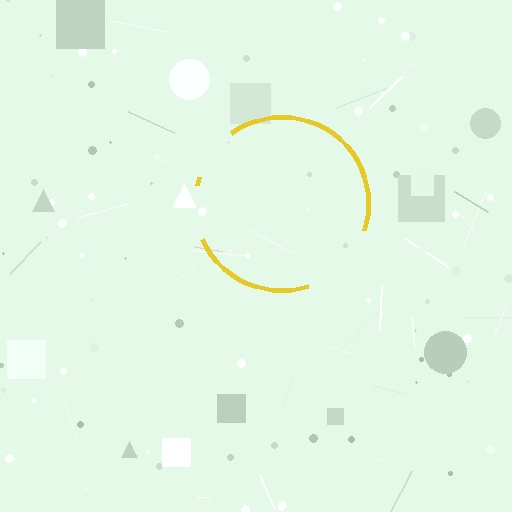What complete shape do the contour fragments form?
The contour fragments form a circle.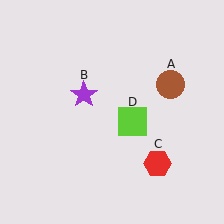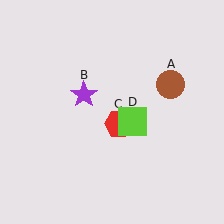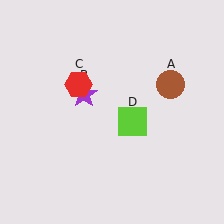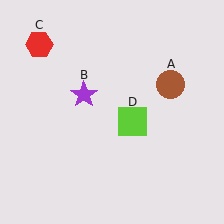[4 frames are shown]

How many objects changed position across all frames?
1 object changed position: red hexagon (object C).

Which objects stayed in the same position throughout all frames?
Brown circle (object A) and purple star (object B) and lime square (object D) remained stationary.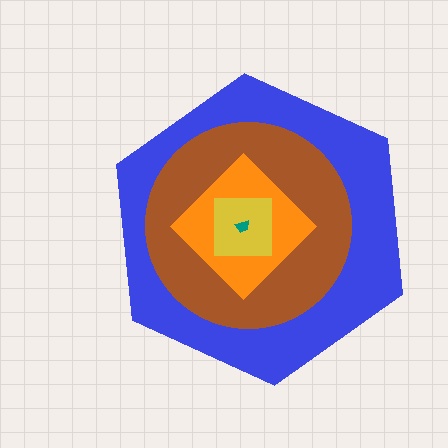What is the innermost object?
The teal trapezoid.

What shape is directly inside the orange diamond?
The yellow square.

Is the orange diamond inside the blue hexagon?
Yes.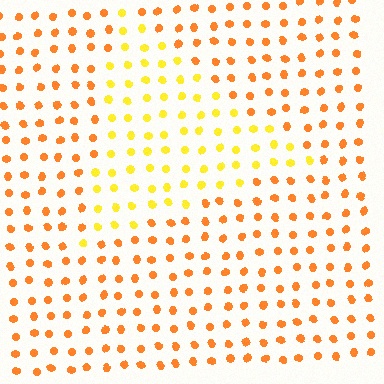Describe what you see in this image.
The image is filled with small orange elements in a uniform arrangement. A triangle-shaped region is visible where the elements are tinted to a slightly different hue, forming a subtle color boundary.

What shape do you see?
I see a triangle.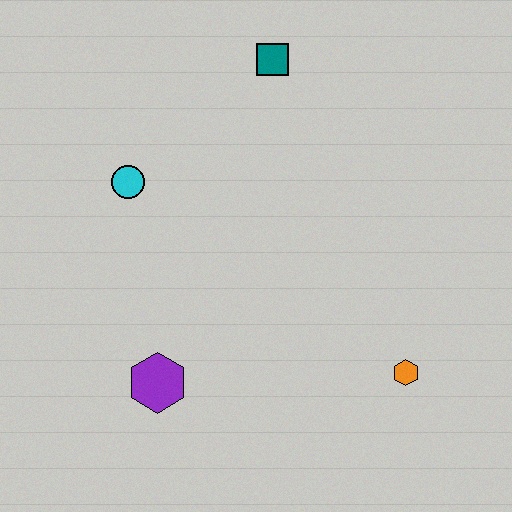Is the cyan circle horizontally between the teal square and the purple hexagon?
No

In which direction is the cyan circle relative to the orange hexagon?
The cyan circle is to the left of the orange hexagon.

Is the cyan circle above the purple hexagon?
Yes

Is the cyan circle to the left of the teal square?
Yes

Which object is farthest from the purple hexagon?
The teal square is farthest from the purple hexagon.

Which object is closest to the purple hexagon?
The cyan circle is closest to the purple hexagon.